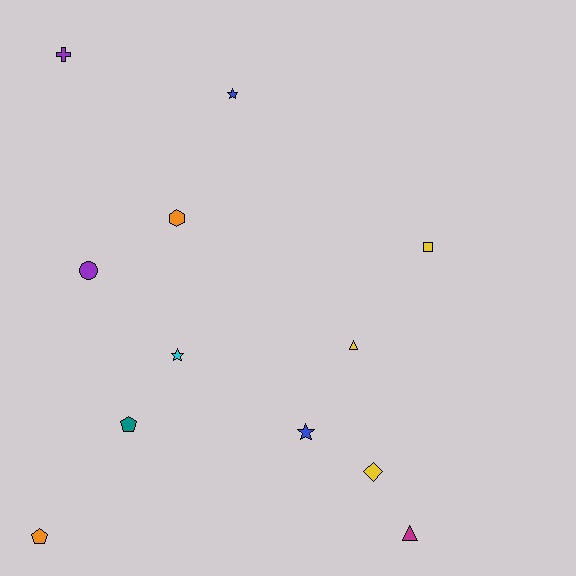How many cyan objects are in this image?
There is 1 cyan object.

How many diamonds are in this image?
There is 1 diamond.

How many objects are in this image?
There are 12 objects.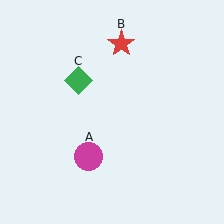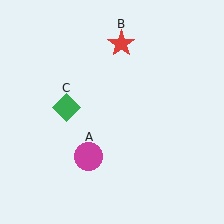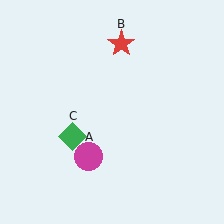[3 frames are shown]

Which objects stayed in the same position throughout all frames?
Magenta circle (object A) and red star (object B) remained stationary.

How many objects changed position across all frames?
1 object changed position: green diamond (object C).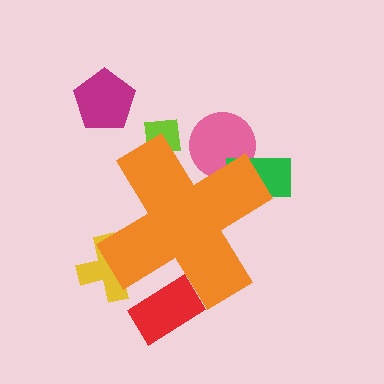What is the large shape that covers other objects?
An orange cross.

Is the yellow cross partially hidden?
Yes, the yellow cross is partially hidden behind the orange cross.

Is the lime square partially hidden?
Yes, the lime square is partially hidden behind the orange cross.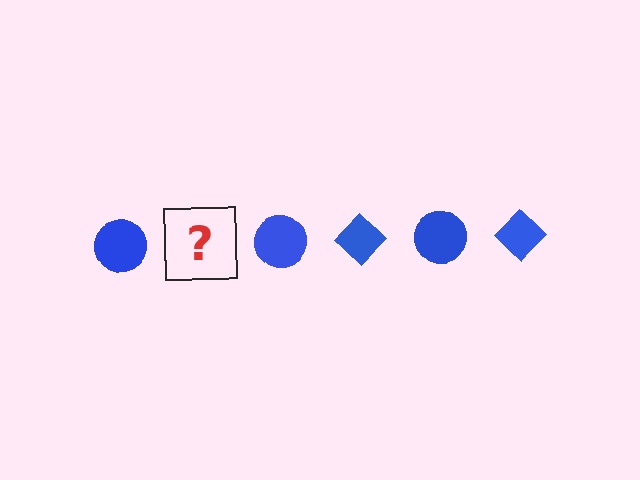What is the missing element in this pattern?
The missing element is a blue diamond.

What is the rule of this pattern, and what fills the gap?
The rule is that the pattern cycles through circle, diamond shapes in blue. The gap should be filled with a blue diamond.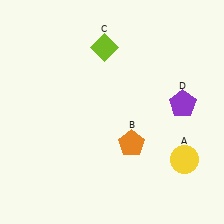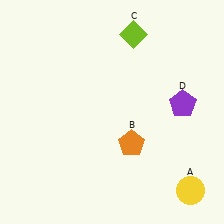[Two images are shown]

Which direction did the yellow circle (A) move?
The yellow circle (A) moved down.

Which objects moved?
The objects that moved are: the yellow circle (A), the lime diamond (C).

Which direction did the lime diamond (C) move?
The lime diamond (C) moved right.